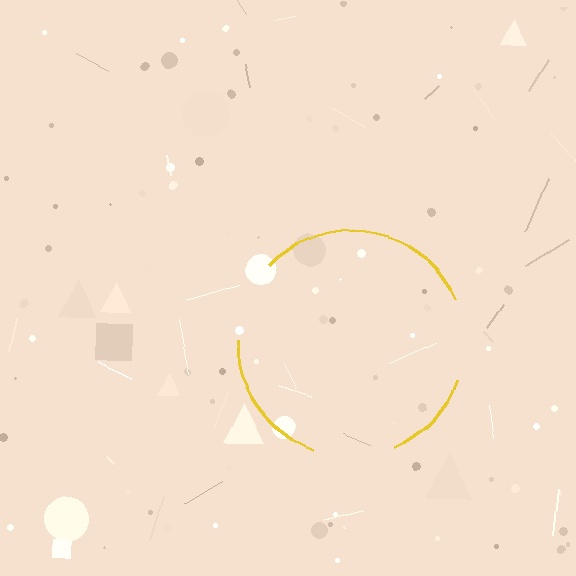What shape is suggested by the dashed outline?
The dashed outline suggests a circle.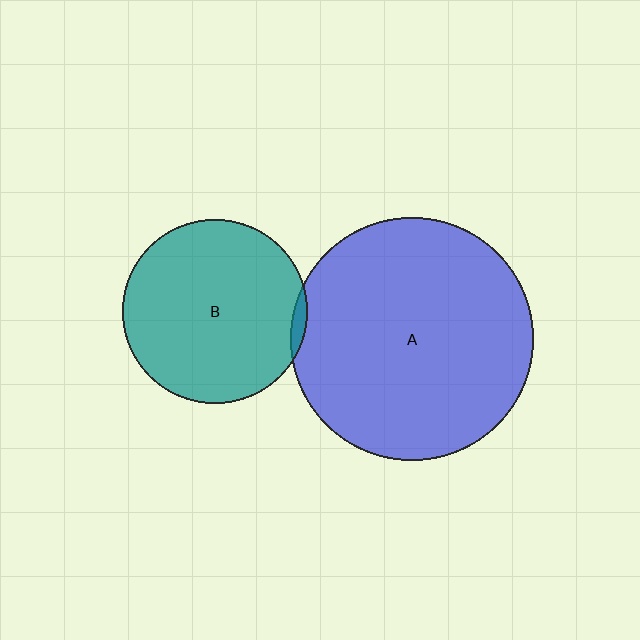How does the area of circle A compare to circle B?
Approximately 1.7 times.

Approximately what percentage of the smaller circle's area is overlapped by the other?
Approximately 5%.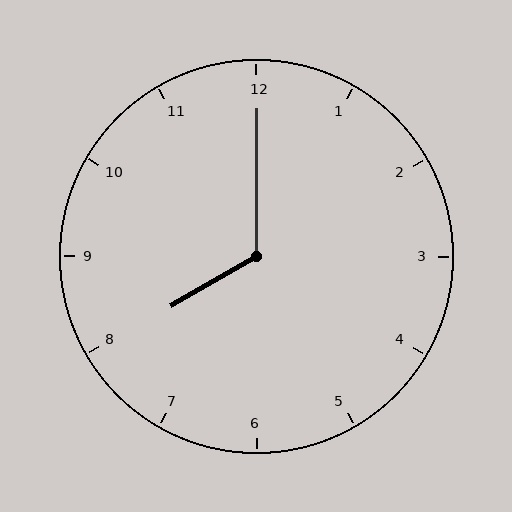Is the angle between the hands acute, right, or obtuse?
It is obtuse.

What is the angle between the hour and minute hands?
Approximately 120 degrees.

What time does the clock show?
8:00.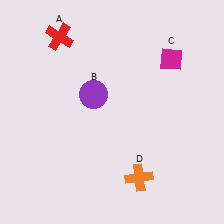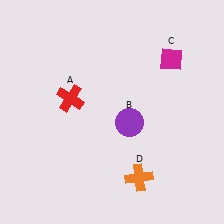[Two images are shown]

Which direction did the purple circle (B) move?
The purple circle (B) moved right.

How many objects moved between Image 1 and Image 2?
2 objects moved between the two images.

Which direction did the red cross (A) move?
The red cross (A) moved down.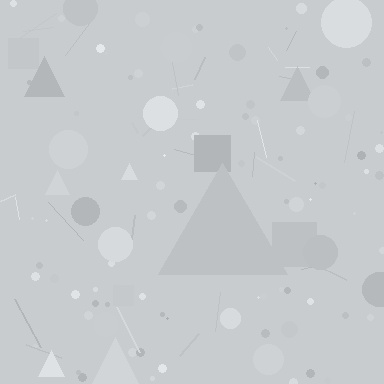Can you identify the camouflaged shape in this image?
The camouflaged shape is a triangle.